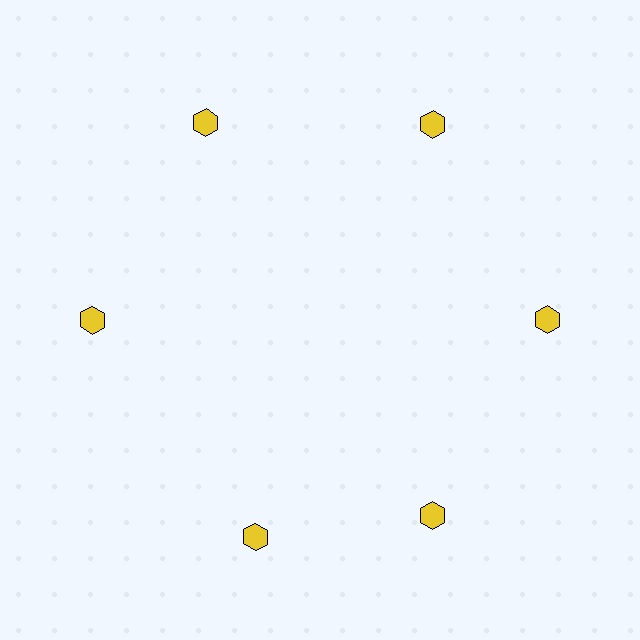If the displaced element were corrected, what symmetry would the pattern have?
It would have 6-fold rotational symmetry — the pattern would map onto itself every 60 degrees.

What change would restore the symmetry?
The symmetry would be restored by rotating it back into even spacing with its neighbors so that all 6 hexagons sit at equal angles and equal distance from the center.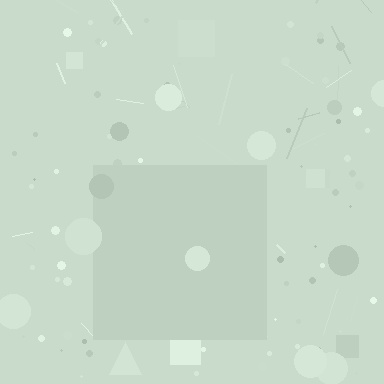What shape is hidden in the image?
A square is hidden in the image.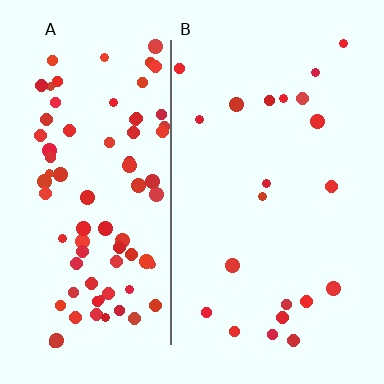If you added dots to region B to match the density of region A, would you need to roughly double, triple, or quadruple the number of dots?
Approximately quadruple.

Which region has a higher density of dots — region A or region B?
A (the left).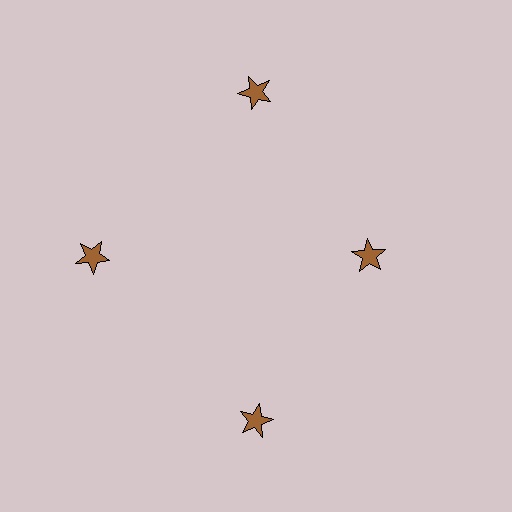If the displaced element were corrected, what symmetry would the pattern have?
It would have 4-fold rotational symmetry — the pattern would map onto itself every 90 degrees.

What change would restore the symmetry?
The symmetry would be restored by moving it outward, back onto the ring so that all 4 stars sit at equal angles and equal distance from the center.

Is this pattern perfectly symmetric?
No. The 4 brown stars are arranged in a ring, but one element near the 3 o'clock position is pulled inward toward the center, breaking the 4-fold rotational symmetry.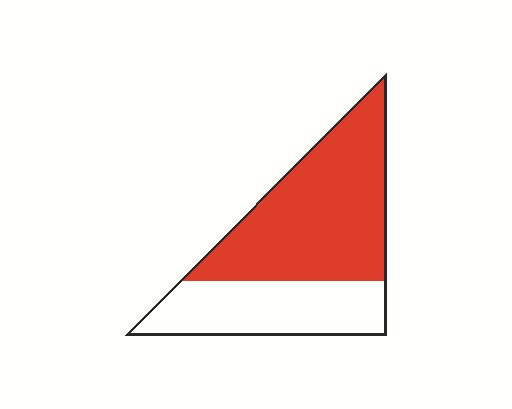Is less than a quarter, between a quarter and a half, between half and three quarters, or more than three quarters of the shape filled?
Between half and three quarters.